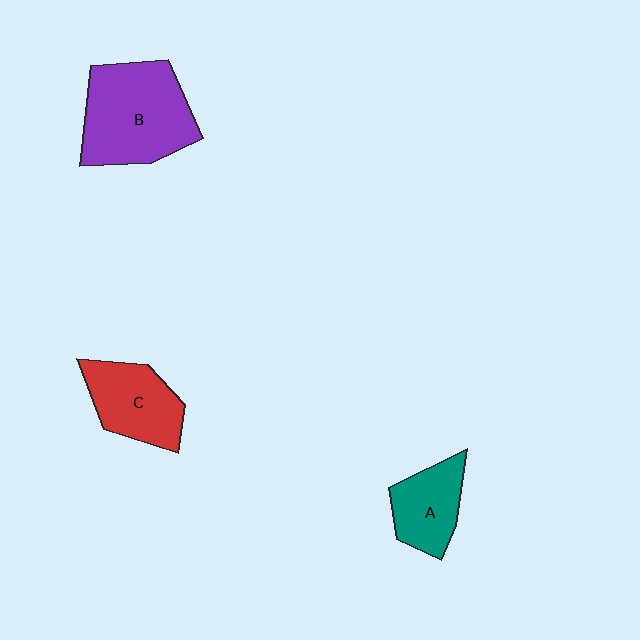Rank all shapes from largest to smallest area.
From largest to smallest: B (purple), C (red), A (teal).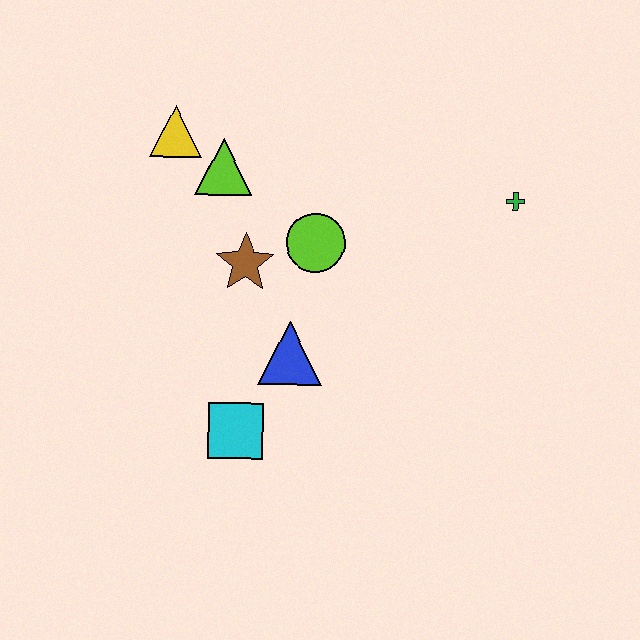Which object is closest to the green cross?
The lime circle is closest to the green cross.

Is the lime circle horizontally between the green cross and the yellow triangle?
Yes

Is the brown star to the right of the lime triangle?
Yes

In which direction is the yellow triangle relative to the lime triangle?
The yellow triangle is to the left of the lime triangle.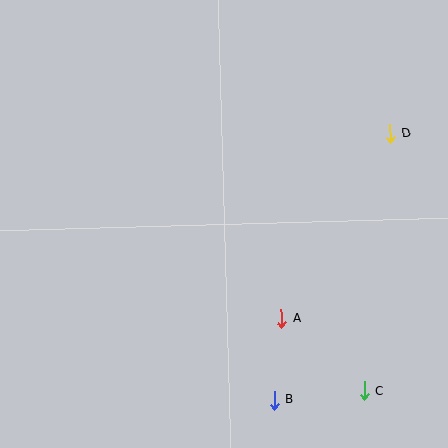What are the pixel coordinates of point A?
Point A is at (281, 318).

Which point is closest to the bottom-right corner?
Point C is closest to the bottom-right corner.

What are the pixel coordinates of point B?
Point B is at (274, 400).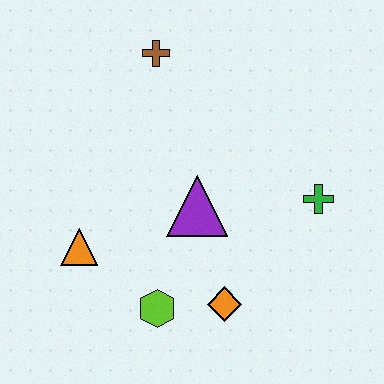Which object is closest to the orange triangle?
The lime hexagon is closest to the orange triangle.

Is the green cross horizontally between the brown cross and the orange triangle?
No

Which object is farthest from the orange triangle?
The green cross is farthest from the orange triangle.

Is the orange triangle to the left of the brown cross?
Yes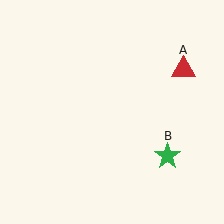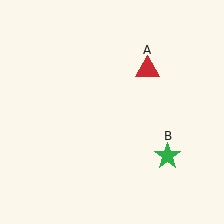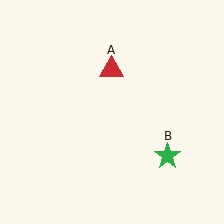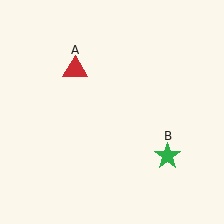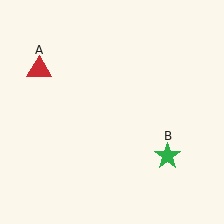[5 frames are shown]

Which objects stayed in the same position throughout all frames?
Green star (object B) remained stationary.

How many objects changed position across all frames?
1 object changed position: red triangle (object A).